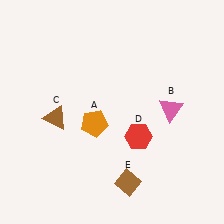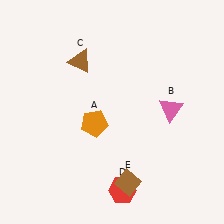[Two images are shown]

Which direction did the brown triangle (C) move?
The brown triangle (C) moved up.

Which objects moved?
The objects that moved are: the brown triangle (C), the red hexagon (D).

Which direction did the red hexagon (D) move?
The red hexagon (D) moved down.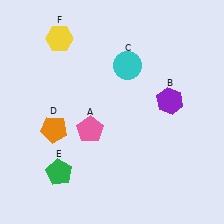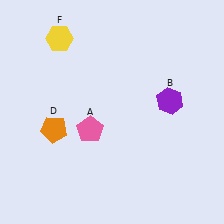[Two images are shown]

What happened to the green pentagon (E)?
The green pentagon (E) was removed in Image 2. It was in the bottom-left area of Image 1.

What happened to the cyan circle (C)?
The cyan circle (C) was removed in Image 2. It was in the top-right area of Image 1.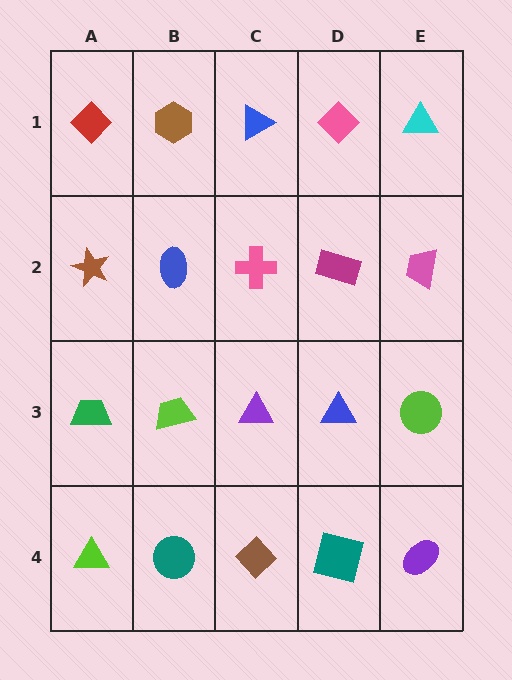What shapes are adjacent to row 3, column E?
A pink trapezoid (row 2, column E), a purple ellipse (row 4, column E), a blue triangle (row 3, column D).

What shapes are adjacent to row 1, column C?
A pink cross (row 2, column C), a brown hexagon (row 1, column B), a pink diamond (row 1, column D).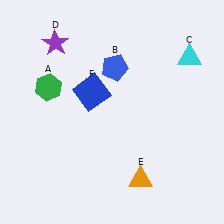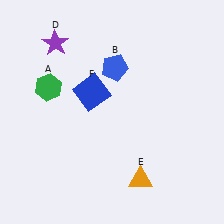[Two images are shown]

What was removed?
The cyan triangle (C) was removed in Image 2.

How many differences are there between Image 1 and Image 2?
There is 1 difference between the two images.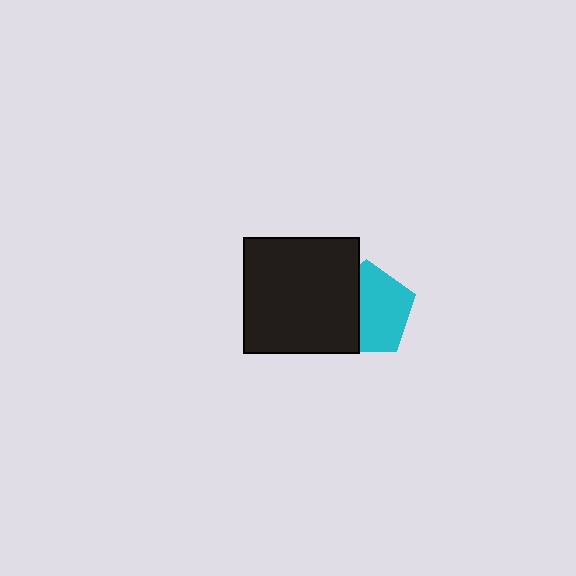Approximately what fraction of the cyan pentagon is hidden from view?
Roughly 39% of the cyan pentagon is hidden behind the black square.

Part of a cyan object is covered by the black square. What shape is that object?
It is a pentagon.